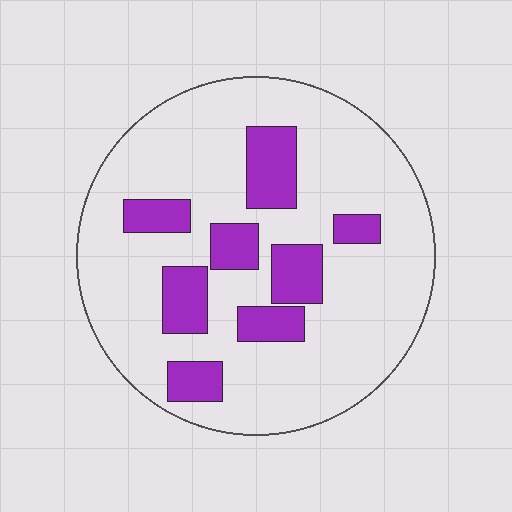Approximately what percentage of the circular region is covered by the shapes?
Approximately 20%.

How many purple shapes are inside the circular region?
8.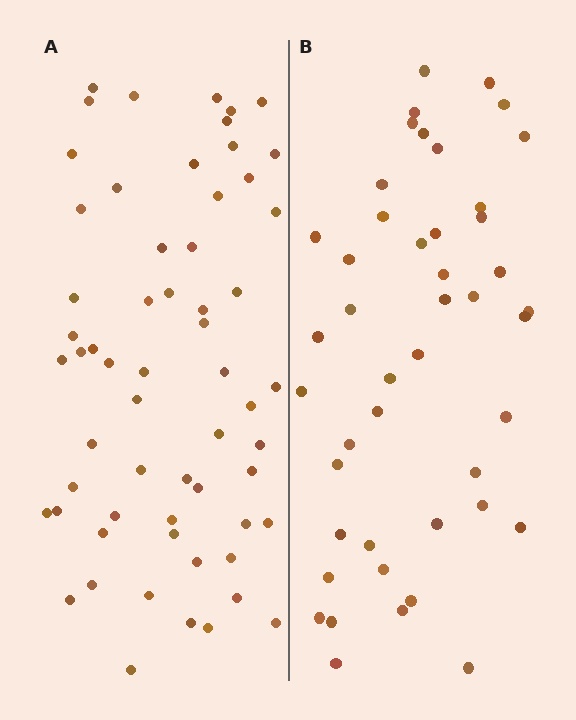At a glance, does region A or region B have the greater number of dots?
Region A (the left region) has more dots.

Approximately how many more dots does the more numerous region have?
Region A has approximately 15 more dots than region B.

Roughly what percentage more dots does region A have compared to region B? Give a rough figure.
About 35% more.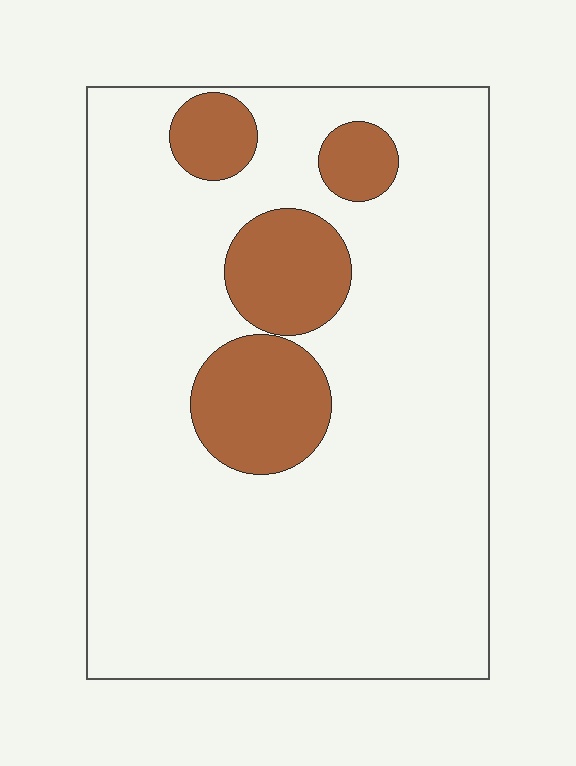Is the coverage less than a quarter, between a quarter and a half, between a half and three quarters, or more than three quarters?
Less than a quarter.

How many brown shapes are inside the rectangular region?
4.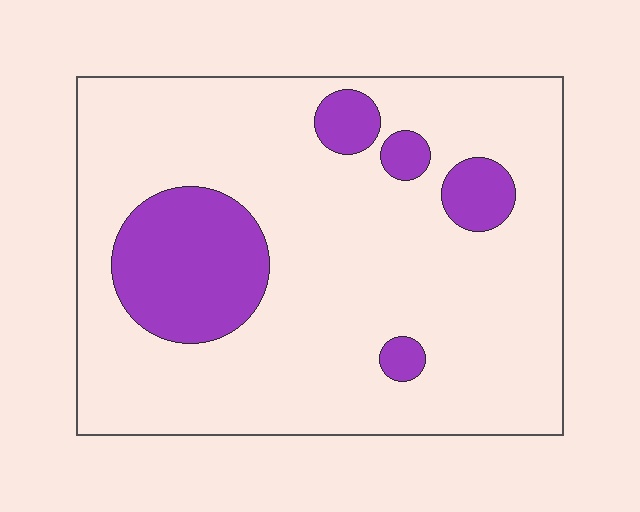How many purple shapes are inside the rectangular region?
5.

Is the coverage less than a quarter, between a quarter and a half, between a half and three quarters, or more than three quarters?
Less than a quarter.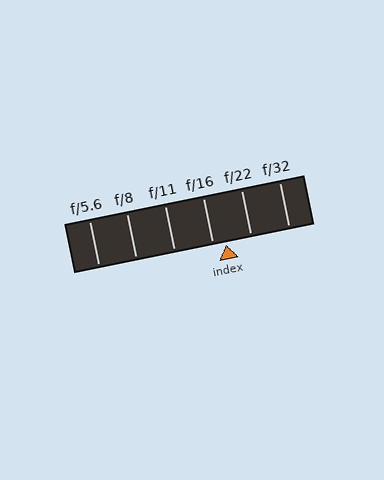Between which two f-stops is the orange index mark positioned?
The index mark is between f/16 and f/22.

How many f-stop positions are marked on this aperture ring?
There are 6 f-stop positions marked.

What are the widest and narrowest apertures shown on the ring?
The widest aperture shown is f/5.6 and the narrowest is f/32.